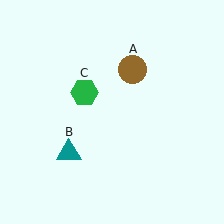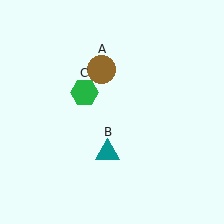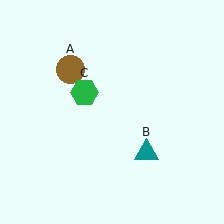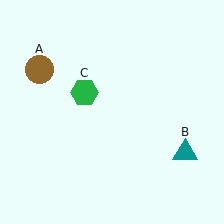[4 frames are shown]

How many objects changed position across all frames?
2 objects changed position: brown circle (object A), teal triangle (object B).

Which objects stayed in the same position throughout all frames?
Green hexagon (object C) remained stationary.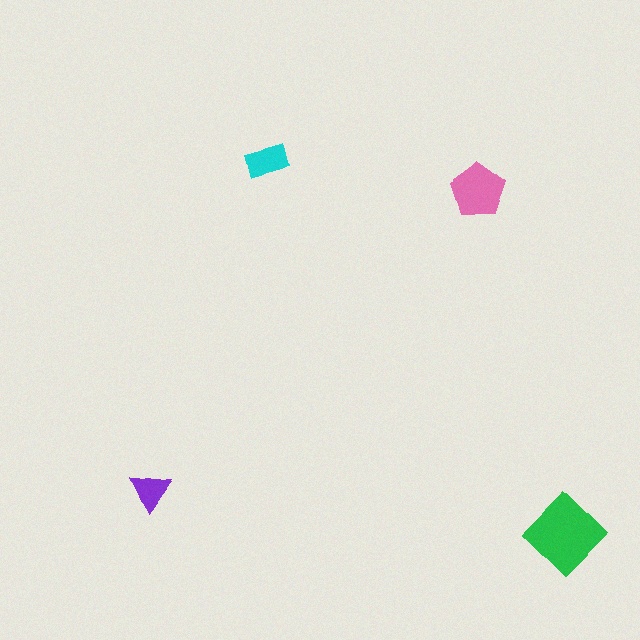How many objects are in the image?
There are 4 objects in the image.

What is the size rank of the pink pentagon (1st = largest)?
2nd.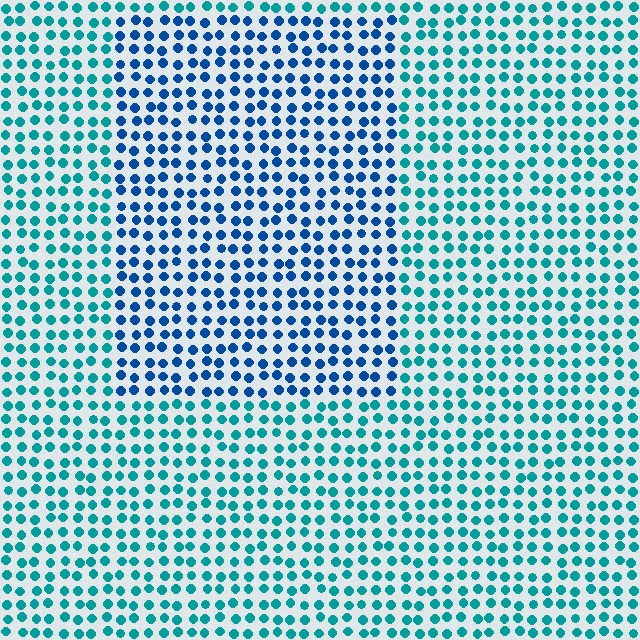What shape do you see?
I see a rectangle.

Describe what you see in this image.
The image is filled with small teal elements in a uniform arrangement. A rectangle-shaped region is visible where the elements are tinted to a slightly different hue, forming a subtle color boundary.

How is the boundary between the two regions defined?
The boundary is defined purely by a slight shift in hue (about 33 degrees). Spacing, size, and orientation are identical on both sides.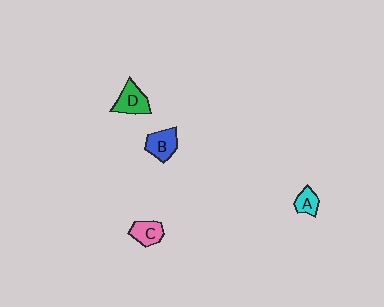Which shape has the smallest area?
Shape A (cyan).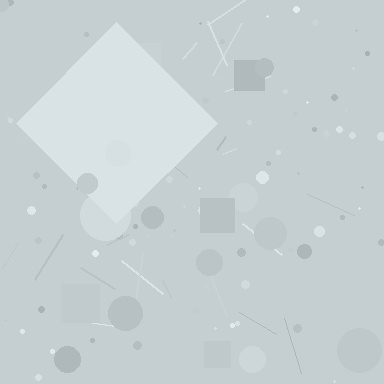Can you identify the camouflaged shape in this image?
The camouflaged shape is a diamond.